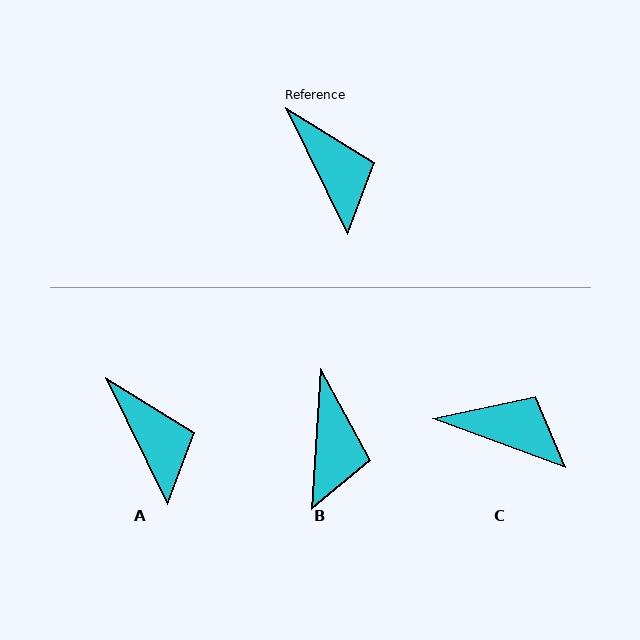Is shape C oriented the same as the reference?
No, it is off by about 43 degrees.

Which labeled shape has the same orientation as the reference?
A.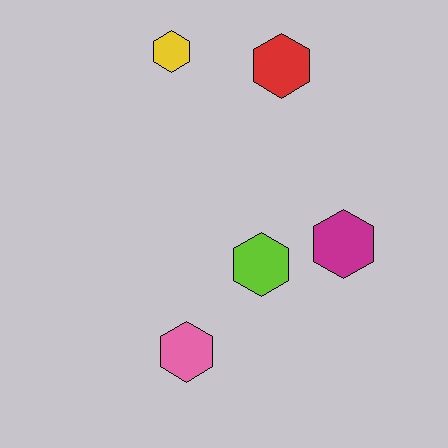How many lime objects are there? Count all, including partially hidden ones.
There is 1 lime object.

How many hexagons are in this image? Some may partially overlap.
There are 5 hexagons.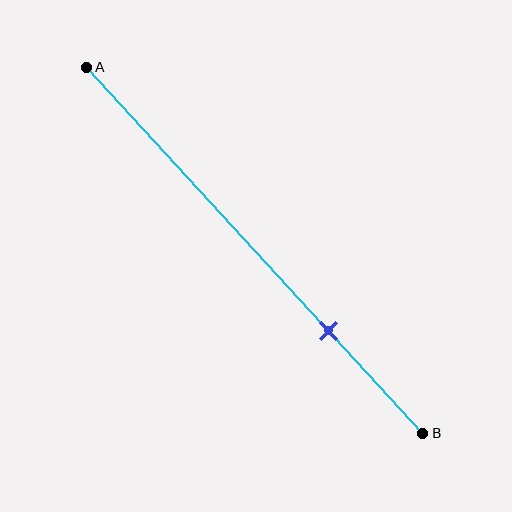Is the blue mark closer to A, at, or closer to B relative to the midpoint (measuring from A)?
The blue mark is closer to point B than the midpoint of segment AB.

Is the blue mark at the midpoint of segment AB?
No, the mark is at about 70% from A, not at the 50% midpoint.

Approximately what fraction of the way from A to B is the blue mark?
The blue mark is approximately 70% of the way from A to B.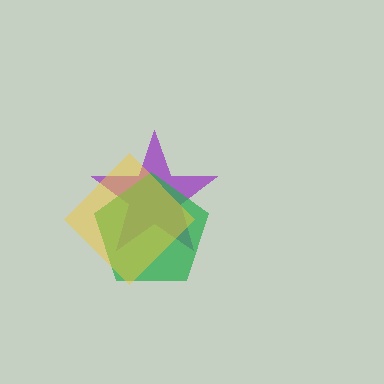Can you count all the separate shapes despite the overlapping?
Yes, there are 3 separate shapes.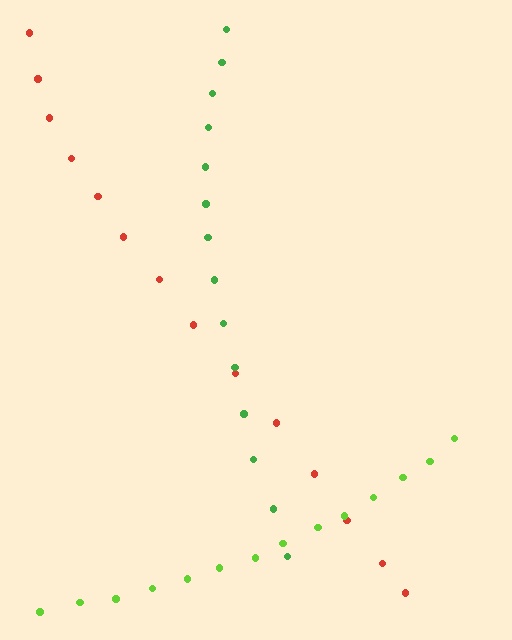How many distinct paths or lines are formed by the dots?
There are 3 distinct paths.